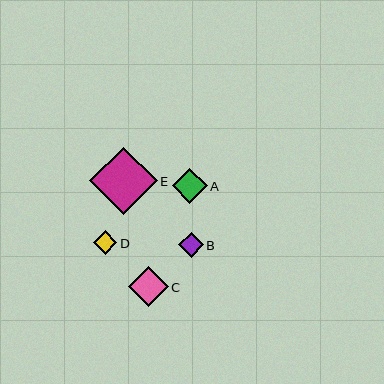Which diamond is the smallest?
Diamond D is the smallest with a size of approximately 24 pixels.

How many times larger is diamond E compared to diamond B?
Diamond E is approximately 2.7 times the size of diamond B.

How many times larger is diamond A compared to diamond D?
Diamond A is approximately 1.5 times the size of diamond D.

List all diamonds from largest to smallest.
From largest to smallest: E, C, A, B, D.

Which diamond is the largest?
Diamond E is the largest with a size of approximately 68 pixels.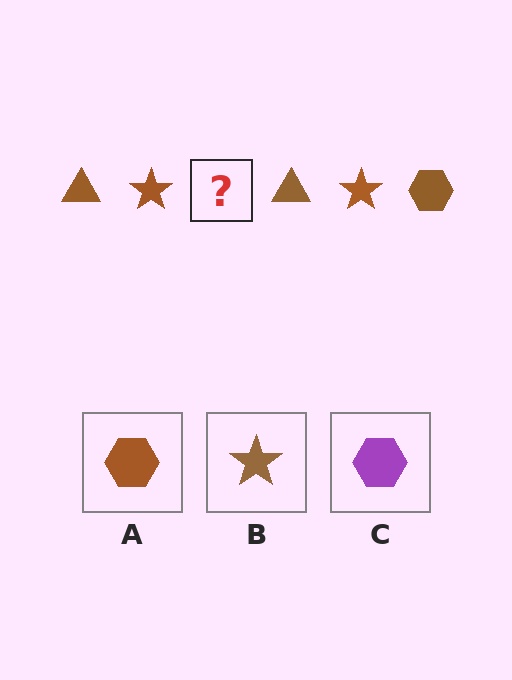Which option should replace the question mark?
Option A.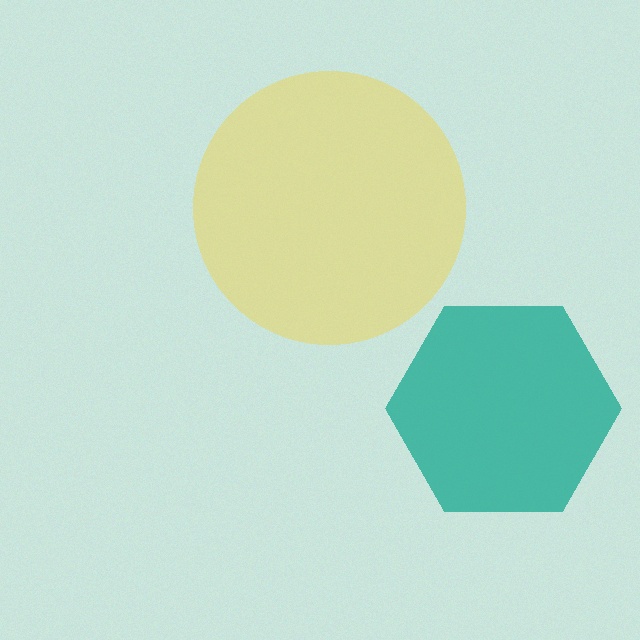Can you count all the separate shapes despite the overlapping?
Yes, there are 2 separate shapes.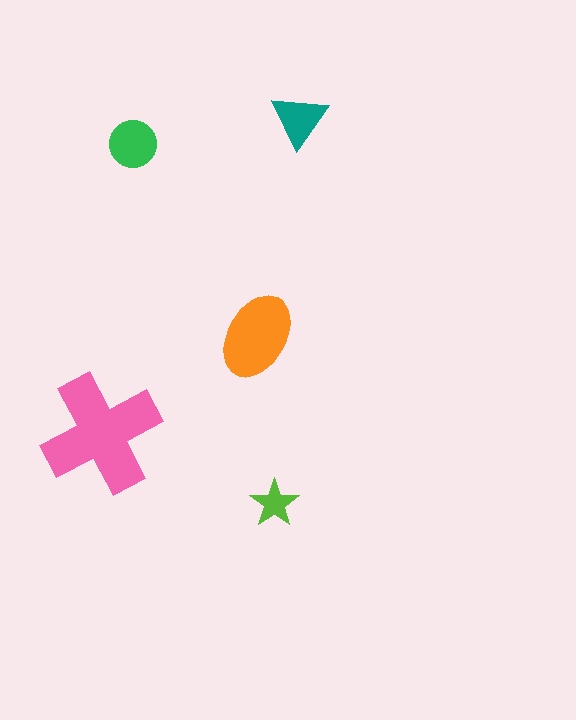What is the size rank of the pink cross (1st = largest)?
1st.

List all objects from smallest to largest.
The lime star, the teal triangle, the green circle, the orange ellipse, the pink cross.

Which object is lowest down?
The lime star is bottommost.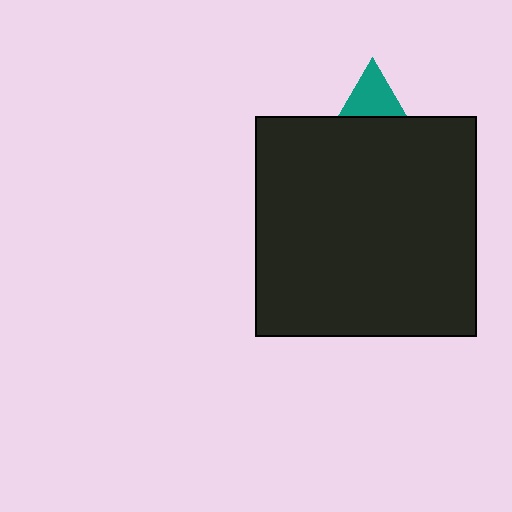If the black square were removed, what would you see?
You would see the complete teal triangle.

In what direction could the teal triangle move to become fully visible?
The teal triangle could move up. That would shift it out from behind the black square entirely.